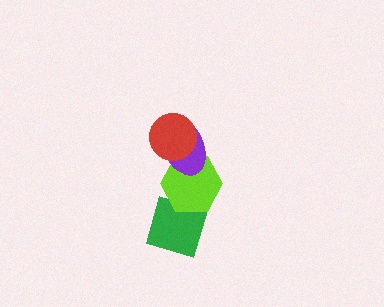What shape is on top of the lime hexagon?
The purple ellipse is on top of the lime hexagon.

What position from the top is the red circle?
The red circle is 1st from the top.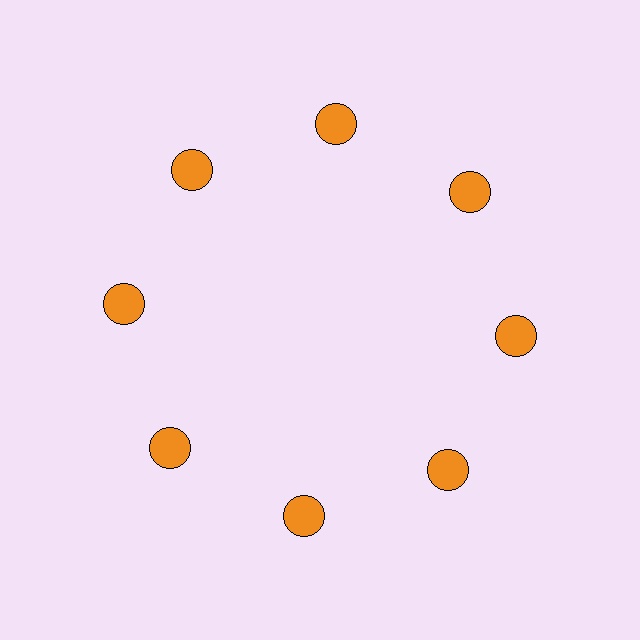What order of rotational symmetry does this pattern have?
This pattern has 8-fold rotational symmetry.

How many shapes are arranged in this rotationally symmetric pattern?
There are 8 shapes, arranged in 8 groups of 1.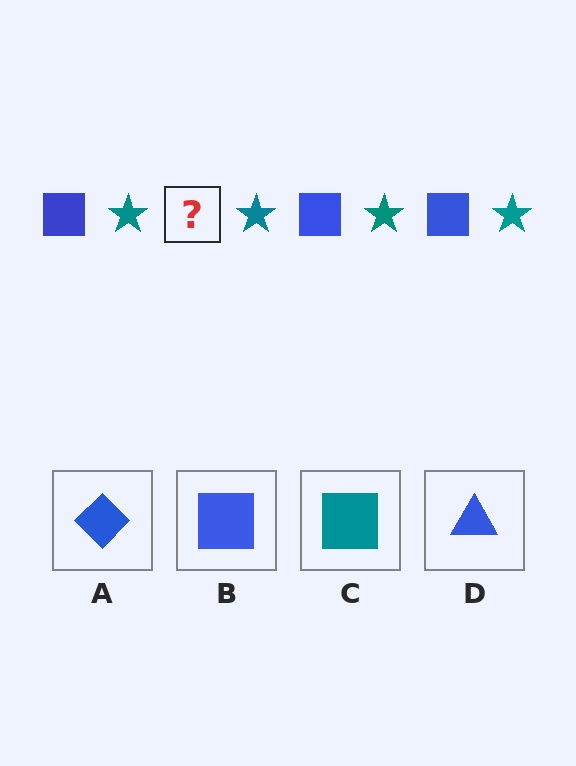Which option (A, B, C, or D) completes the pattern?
B.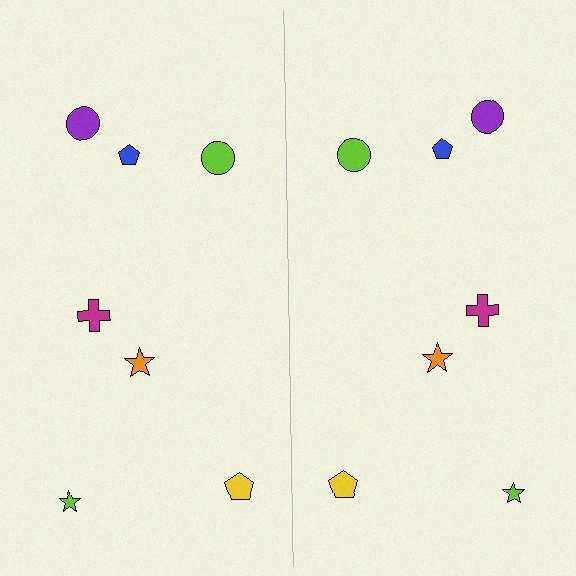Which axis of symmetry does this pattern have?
The pattern has a vertical axis of symmetry running through the center of the image.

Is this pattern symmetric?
Yes, this pattern has bilateral (reflection) symmetry.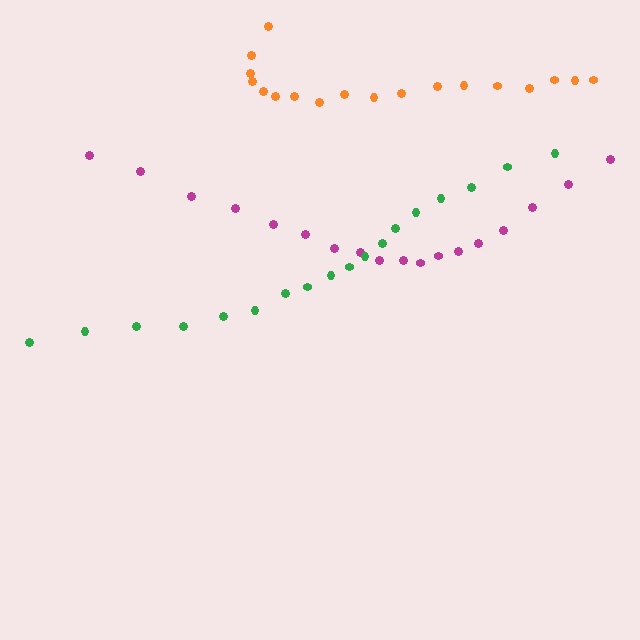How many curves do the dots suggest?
There are 3 distinct paths.